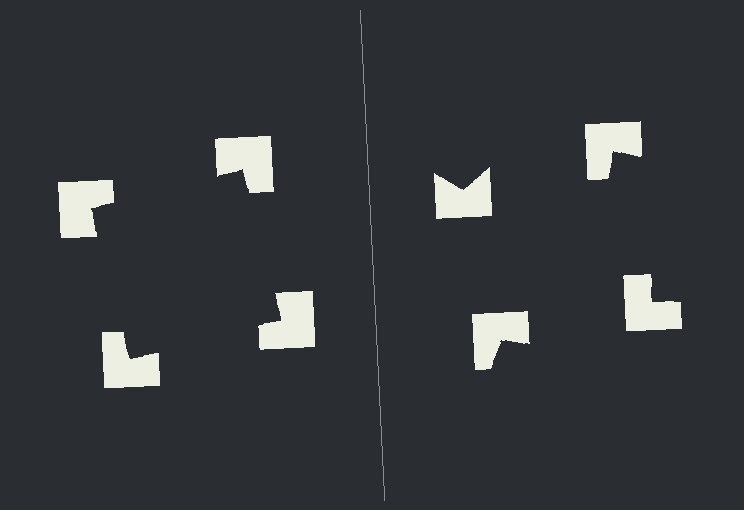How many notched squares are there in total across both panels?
8 — 4 on each side.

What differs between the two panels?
The notched squares are positioned identically on both sides; only the wedge orientations differ. On the left they align to a square; on the right they are misaligned.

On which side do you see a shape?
An illusory square appears on the left side. On the right side the wedge cuts are rotated, so no coherent shape forms.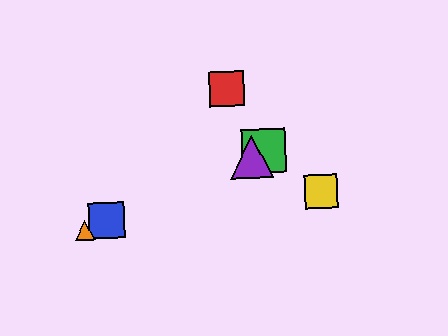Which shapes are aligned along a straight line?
The blue square, the green square, the purple triangle, the orange triangle are aligned along a straight line.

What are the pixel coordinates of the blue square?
The blue square is at (107, 221).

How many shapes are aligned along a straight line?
4 shapes (the blue square, the green square, the purple triangle, the orange triangle) are aligned along a straight line.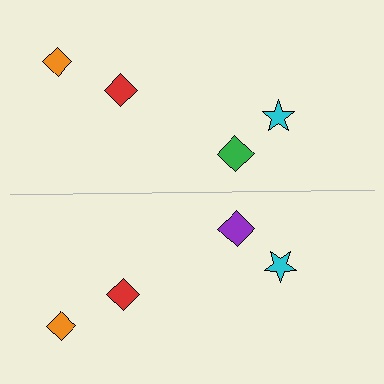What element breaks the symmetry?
The purple diamond on the bottom side breaks the symmetry — its mirror counterpart is green.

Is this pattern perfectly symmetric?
No, the pattern is not perfectly symmetric. The purple diamond on the bottom side breaks the symmetry — its mirror counterpart is green.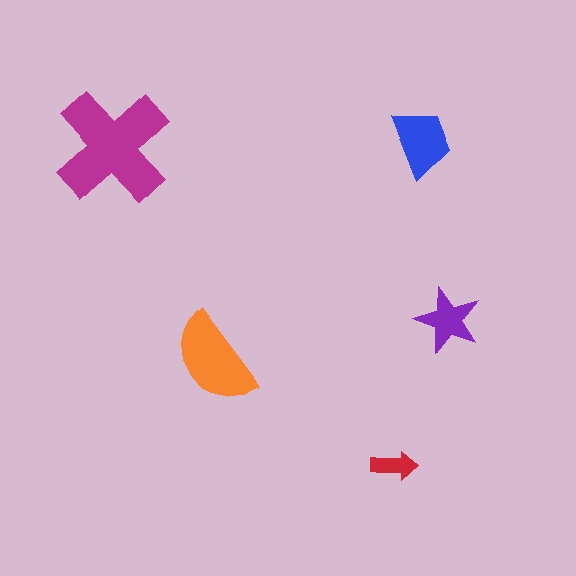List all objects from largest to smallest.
The magenta cross, the orange semicircle, the blue trapezoid, the purple star, the red arrow.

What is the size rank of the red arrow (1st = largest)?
5th.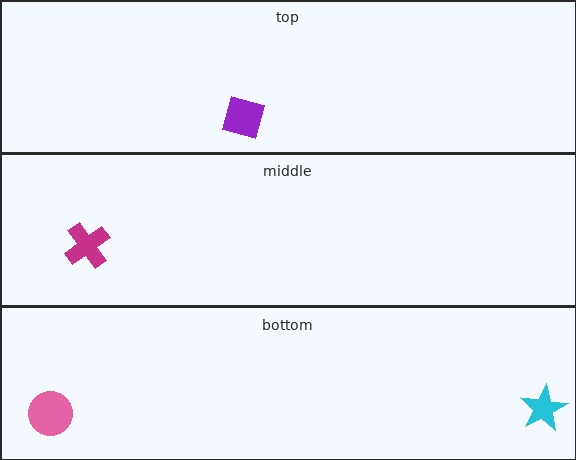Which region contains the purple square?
The top region.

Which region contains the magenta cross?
The middle region.